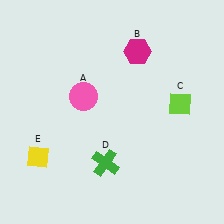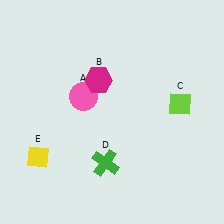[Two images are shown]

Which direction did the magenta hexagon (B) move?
The magenta hexagon (B) moved left.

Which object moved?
The magenta hexagon (B) moved left.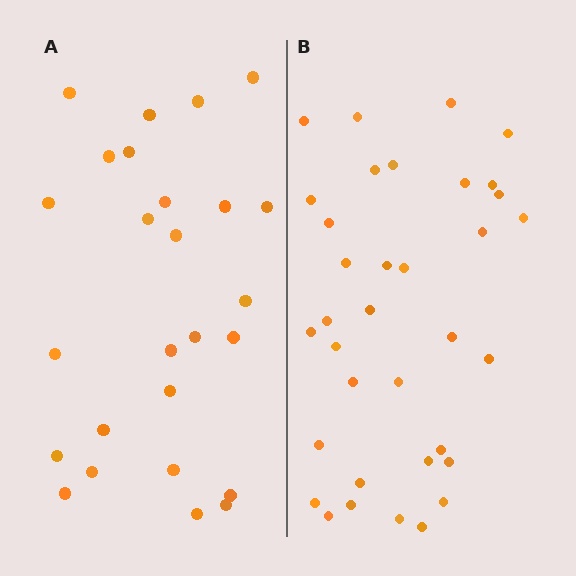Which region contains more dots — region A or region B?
Region B (the right region) has more dots.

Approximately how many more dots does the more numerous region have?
Region B has roughly 8 or so more dots than region A.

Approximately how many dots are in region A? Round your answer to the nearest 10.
About 30 dots. (The exact count is 26, which rounds to 30.)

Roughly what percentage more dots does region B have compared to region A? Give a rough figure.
About 35% more.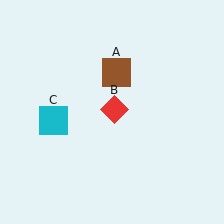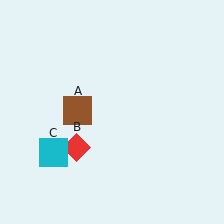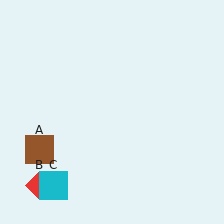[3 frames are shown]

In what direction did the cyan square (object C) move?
The cyan square (object C) moved down.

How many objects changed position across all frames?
3 objects changed position: brown square (object A), red diamond (object B), cyan square (object C).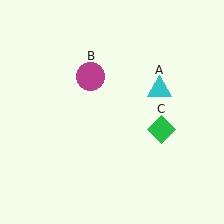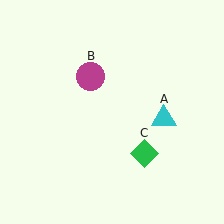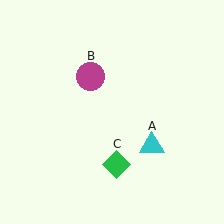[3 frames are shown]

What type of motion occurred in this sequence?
The cyan triangle (object A), green diamond (object C) rotated clockwise around the center of the scene.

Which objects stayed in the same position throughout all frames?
Magenta circle (object B) remained stationary.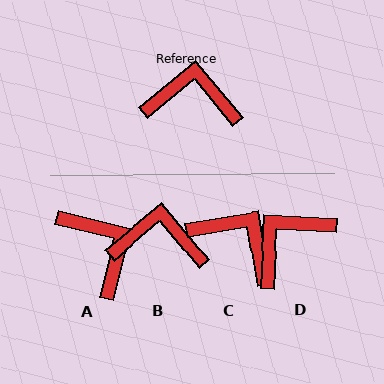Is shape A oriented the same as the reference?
No, it is off by about 54 degrees.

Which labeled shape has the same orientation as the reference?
B.